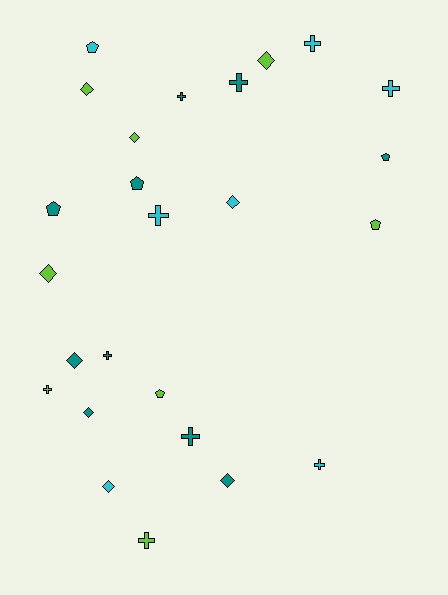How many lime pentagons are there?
There are 2 lime pentagons.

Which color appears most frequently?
Teal, with 10 objects.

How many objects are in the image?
There are 25 objects.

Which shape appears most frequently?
Cross, with 10 objects.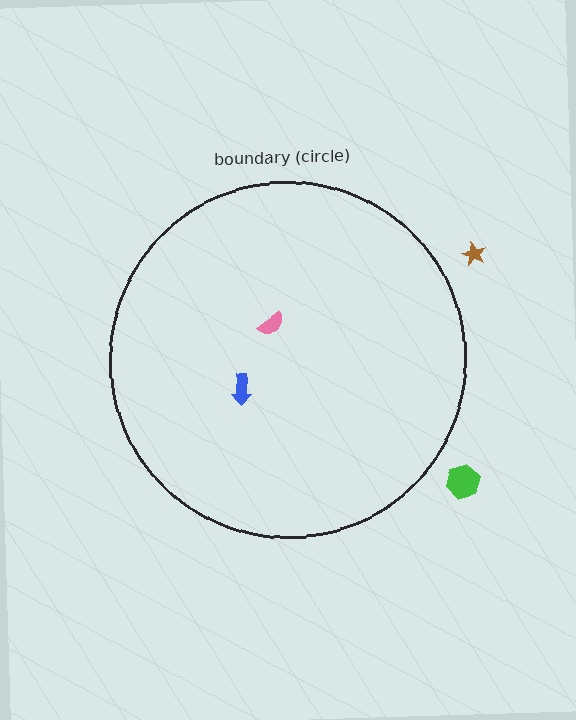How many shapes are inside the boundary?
2 inside, 2 outside.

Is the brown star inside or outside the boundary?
Outside.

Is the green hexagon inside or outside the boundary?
Outside.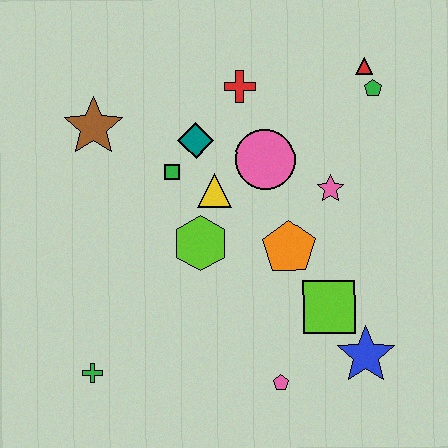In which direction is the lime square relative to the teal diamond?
The lime square is below the teal diamond.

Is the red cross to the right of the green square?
Yes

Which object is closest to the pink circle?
The yellow triangle is closest to the pink circle.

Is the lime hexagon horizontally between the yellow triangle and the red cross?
No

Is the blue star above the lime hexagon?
No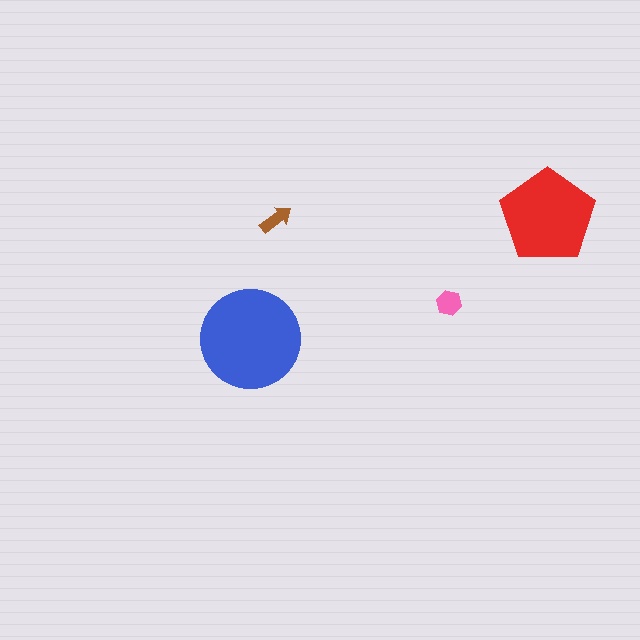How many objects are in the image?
There are 4 objects in the image.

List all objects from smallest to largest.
The brown arrow, the pink hexagon, the red pentagon, the blue circle.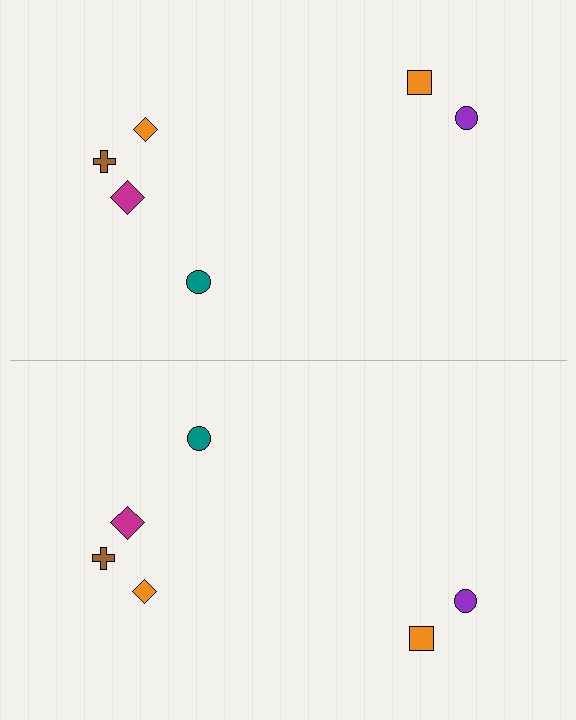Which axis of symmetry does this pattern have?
The pattern has a horizontal axis of symmetry running through the center of the image.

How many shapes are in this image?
There are 12 shapes in this image.